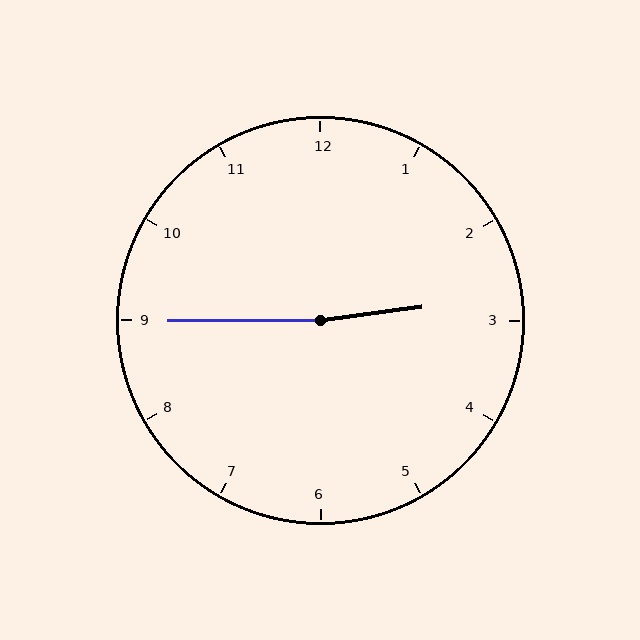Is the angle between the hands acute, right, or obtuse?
It is obtuse.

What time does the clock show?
2:45.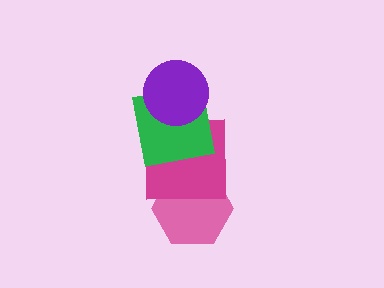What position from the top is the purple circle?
The purple circle is 1st from the top.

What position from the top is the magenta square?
The magenta square is 3rd from the top.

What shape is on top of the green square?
The purple circle is on top of the green square.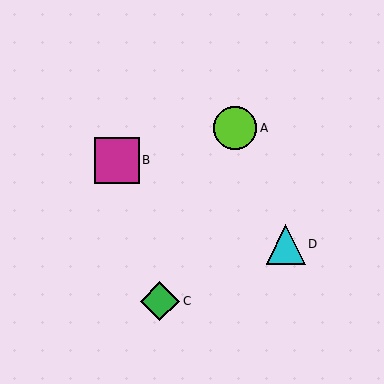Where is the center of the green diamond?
The center of the green diamond is at (160, 301).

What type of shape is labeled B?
Shape B is a magenta square.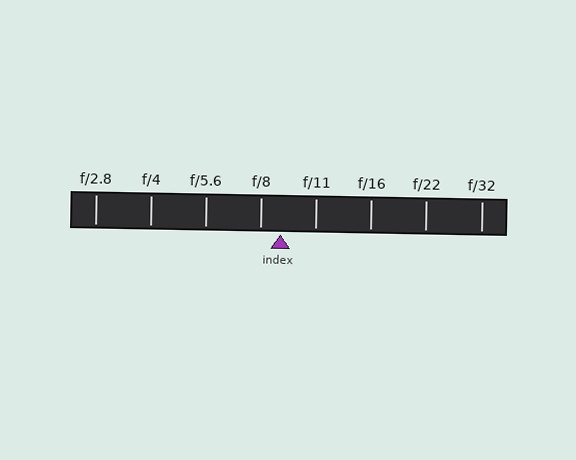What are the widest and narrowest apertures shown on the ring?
The widest aperture shown is f/2.8 and the narrowest is f/32.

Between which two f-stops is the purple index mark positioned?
The index mark is between f/8 and f/11.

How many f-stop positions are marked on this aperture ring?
There are 8 f-stop positions marked.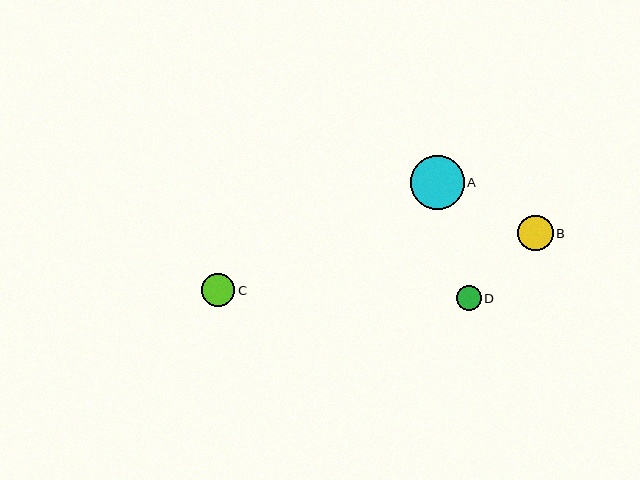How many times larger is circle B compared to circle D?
Circle B is approximately 1.4 times the size of circle D.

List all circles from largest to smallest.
From largest to smallest: A, B, C, D.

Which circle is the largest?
Circle A is the largest with a size of approximately 54 pixels.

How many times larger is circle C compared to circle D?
Circle C is approximately 1.3 times the size of circle D.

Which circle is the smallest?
Circle D is the smallest with a size of approximately 25 pixels.